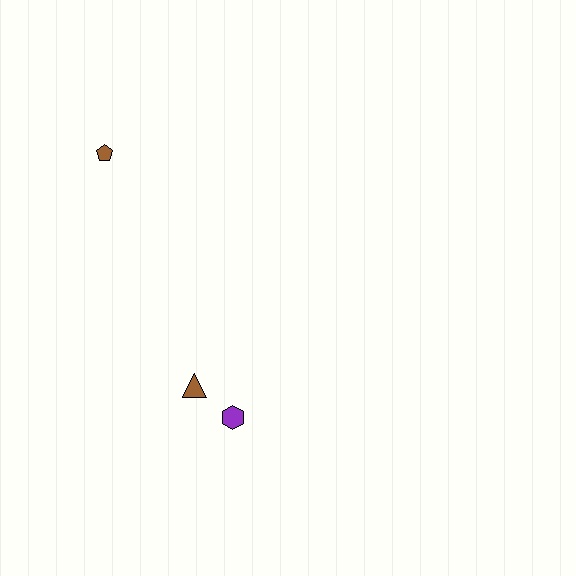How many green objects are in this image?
There are no green objects.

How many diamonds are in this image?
There are no diamonds.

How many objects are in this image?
There are 3 objects.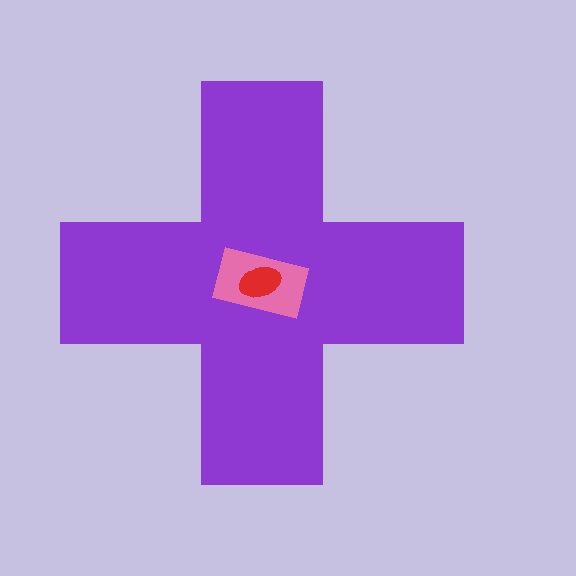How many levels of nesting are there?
3.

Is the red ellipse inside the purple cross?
Yes.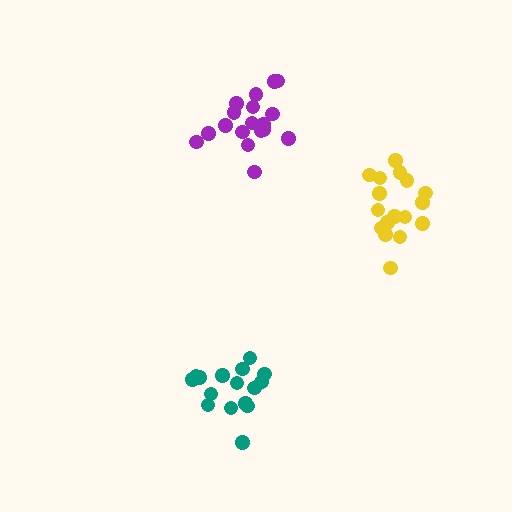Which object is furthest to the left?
The teal cluster is leftmost.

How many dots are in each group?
Group 1: 16 dots, Group 2: 18 dots, Group 3: 17 dots (51 total).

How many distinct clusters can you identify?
There are 3 distinct clusters.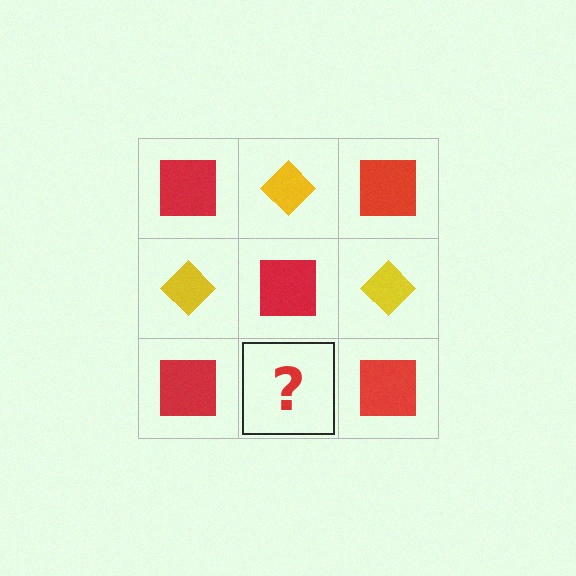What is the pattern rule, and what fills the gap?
The rule is that it alternates red square and yellow diamond in a checkerboard pattern. The gap should be filled with a yellow diamond.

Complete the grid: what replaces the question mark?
The question mark should be replaced with a yellow diamond.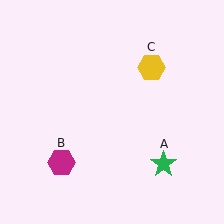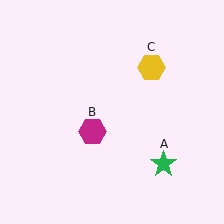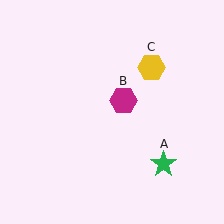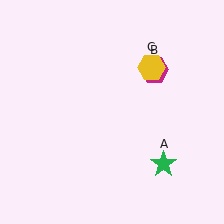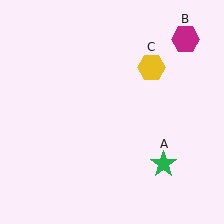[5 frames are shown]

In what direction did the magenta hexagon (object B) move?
The magenta hexagon (object B) moved up and to the right.